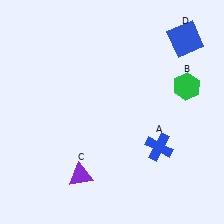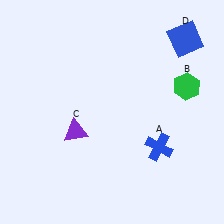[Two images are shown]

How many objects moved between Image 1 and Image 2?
1 object moved between the two images.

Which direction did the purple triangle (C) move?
The purple triangle (C) moved up.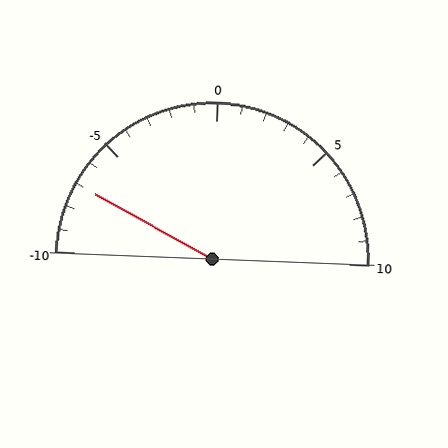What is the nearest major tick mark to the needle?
The nearest major tick mark is -5.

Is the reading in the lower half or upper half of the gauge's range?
The reading is in the lower half of the range (-10 to 10).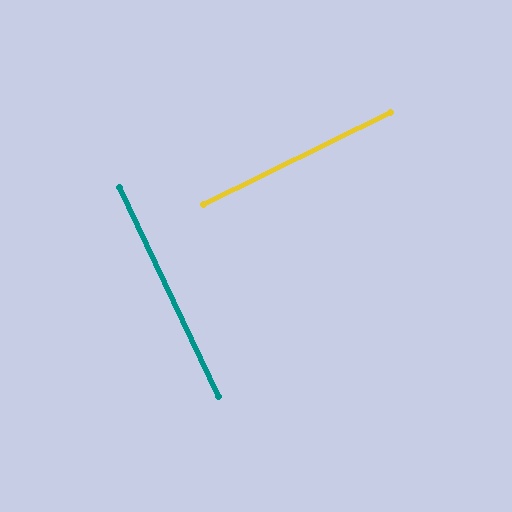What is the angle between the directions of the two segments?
Approximately 89 degrees.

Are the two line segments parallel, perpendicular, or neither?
Perpendicular — they meet at approximately 89°.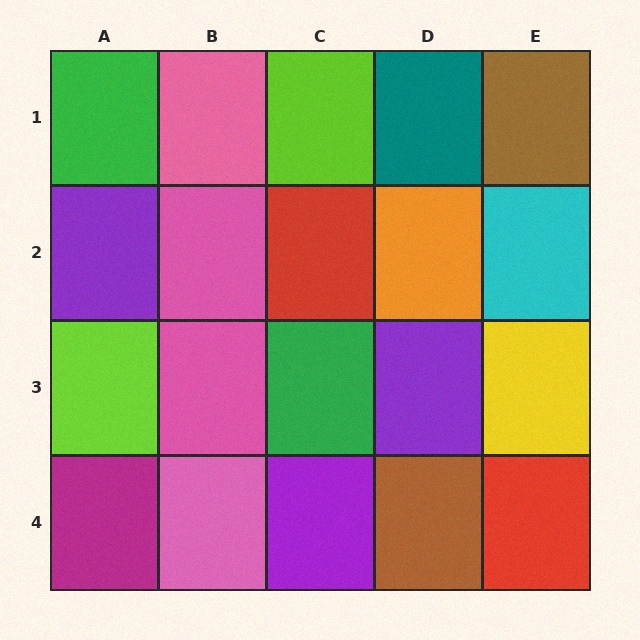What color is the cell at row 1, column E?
Brown.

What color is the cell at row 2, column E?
Cyan.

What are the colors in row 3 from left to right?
Lime, pink, green, purple, yellow.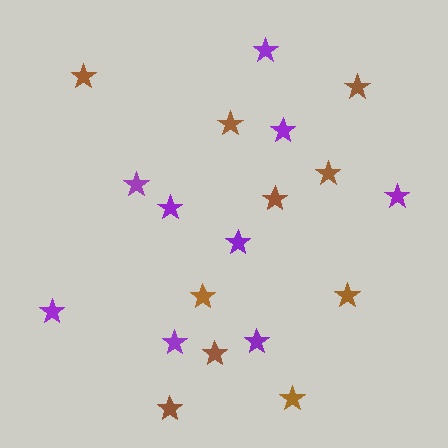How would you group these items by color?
There are 2 groups: one group of purple stars (9) and one group of brown stars (10).